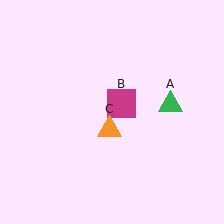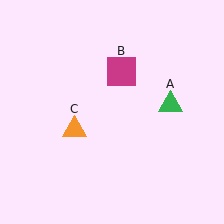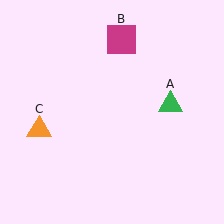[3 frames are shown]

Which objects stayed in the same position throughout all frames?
Green triangle (object A) remained stationary.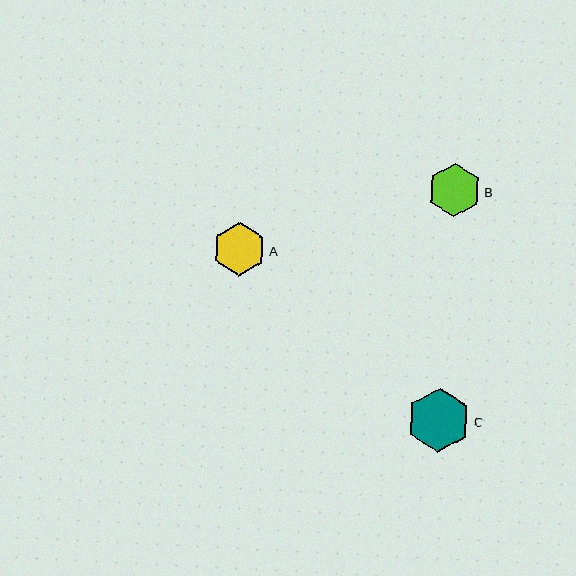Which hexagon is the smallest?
Hexagon B is the smallest with a size of approximately 53 pixels.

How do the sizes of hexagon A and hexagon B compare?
Hexagon A and hexagon B are approximately the same size.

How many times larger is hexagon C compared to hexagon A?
Hexagon C is approximately 1.2 times the size of hexagon A.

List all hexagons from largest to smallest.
From largest to smallest: C, A, B.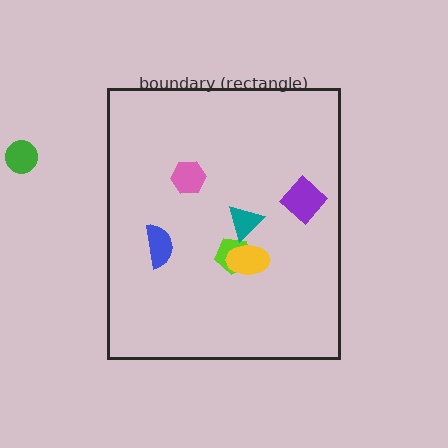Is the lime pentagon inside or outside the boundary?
Inside.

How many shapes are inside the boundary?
6 inside, 1 outside.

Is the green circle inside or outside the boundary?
Outside.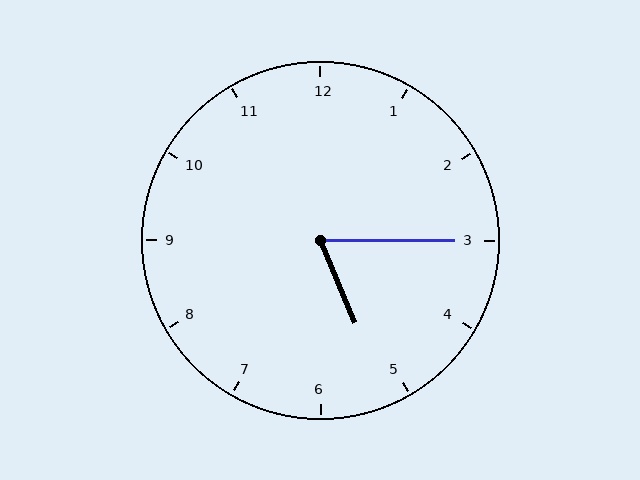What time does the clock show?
5:15.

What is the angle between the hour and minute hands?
Approximately 68 degrees.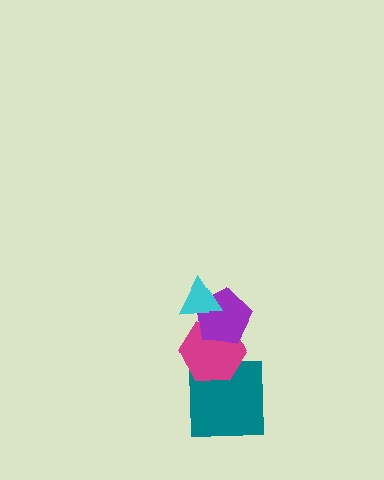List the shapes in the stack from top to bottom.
From top to bottom: the cyan triangle, the purple pentagon, the magenta hexagon, the teal square.